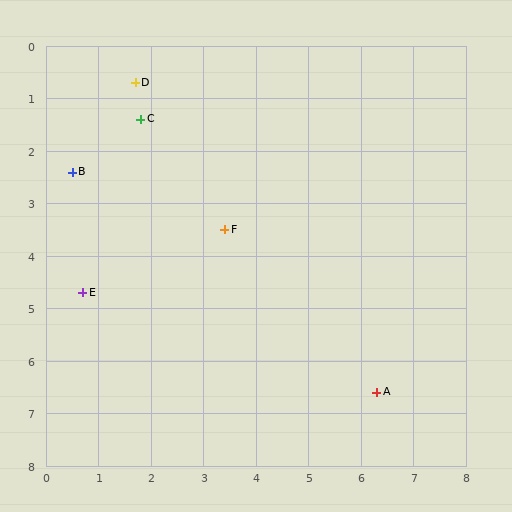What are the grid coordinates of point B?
Point B is at approximately (0.5, 2.4).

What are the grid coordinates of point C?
Point C is at approximately (1.8, 1.4).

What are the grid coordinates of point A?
Point A is at approximately (6.3, 6.6).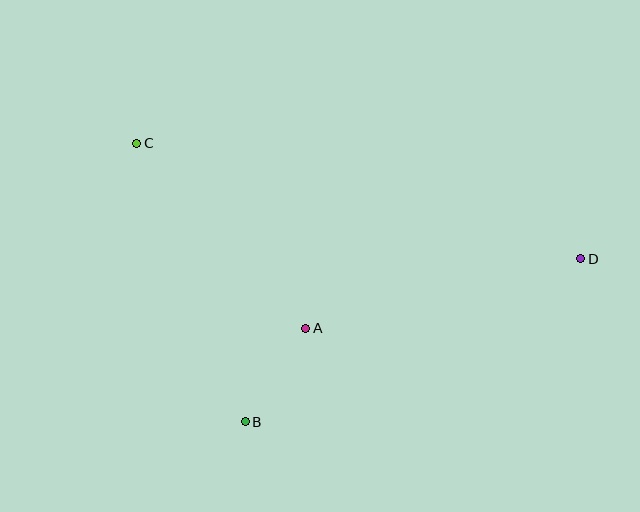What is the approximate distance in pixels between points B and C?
The distance between B and C is approximately 299 pixels.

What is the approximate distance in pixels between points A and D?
The distance between A and D is approximately 284 pixels.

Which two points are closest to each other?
Points A and B are closest to each other.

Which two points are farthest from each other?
Points C and D are farthest from each other.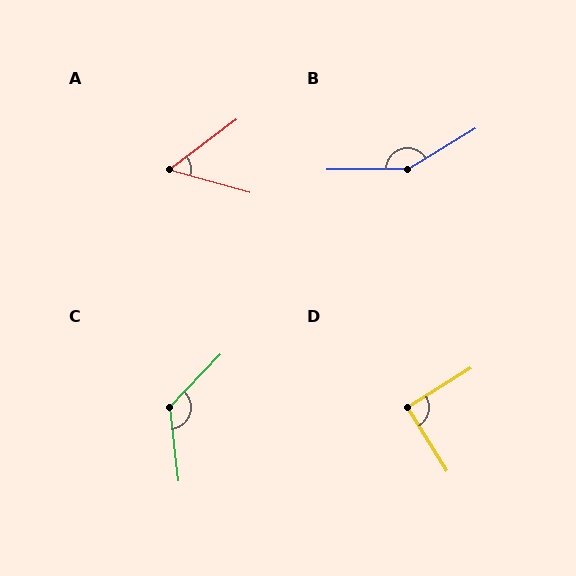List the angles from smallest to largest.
A (52°), D (90°), C (129°), B (149°).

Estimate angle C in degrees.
Approximately 129 degrees.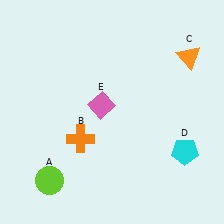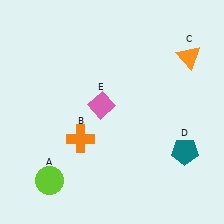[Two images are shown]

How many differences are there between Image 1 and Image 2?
There is 1 difference between the two images.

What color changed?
The pentagon (D) changed from cyan in Image 1 to teal in Image 2.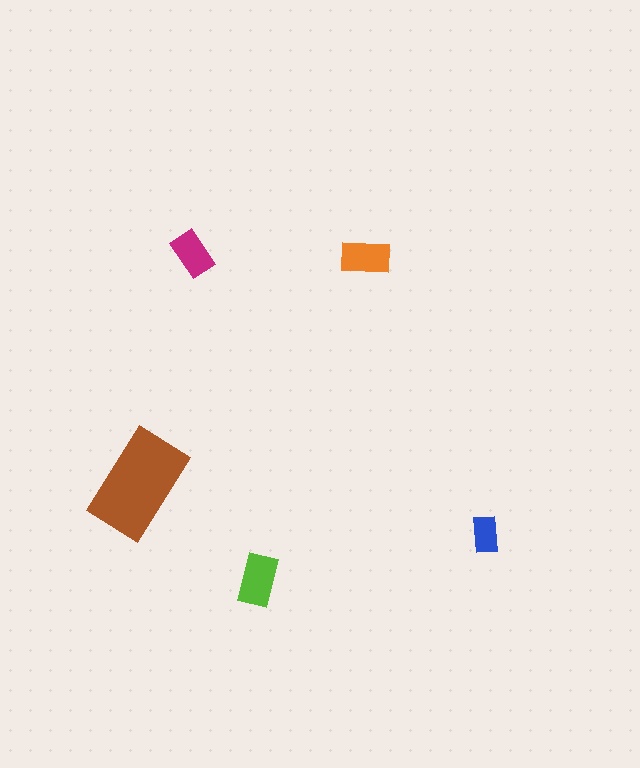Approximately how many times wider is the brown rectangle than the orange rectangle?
About 2 times wider.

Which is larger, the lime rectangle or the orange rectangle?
The lime one.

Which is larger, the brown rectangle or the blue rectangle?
The brown one.